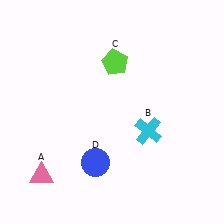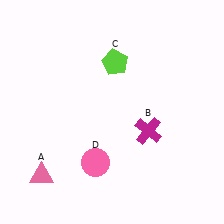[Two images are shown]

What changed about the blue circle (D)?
In Image 1, D is blue. In Image 2, it changed to pink.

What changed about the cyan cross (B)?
In Image 1, B is cyan. In Image 2, it changed to magenta.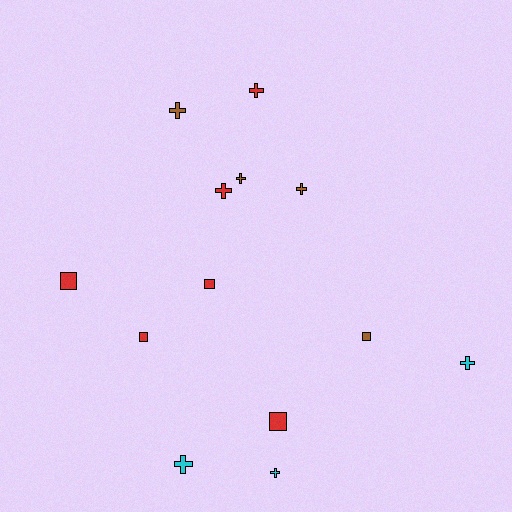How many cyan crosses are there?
There are 3 cyan crosses.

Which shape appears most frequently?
Cross, with 8 objects.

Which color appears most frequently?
Red, with 6 objects.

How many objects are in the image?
There are 13 objects.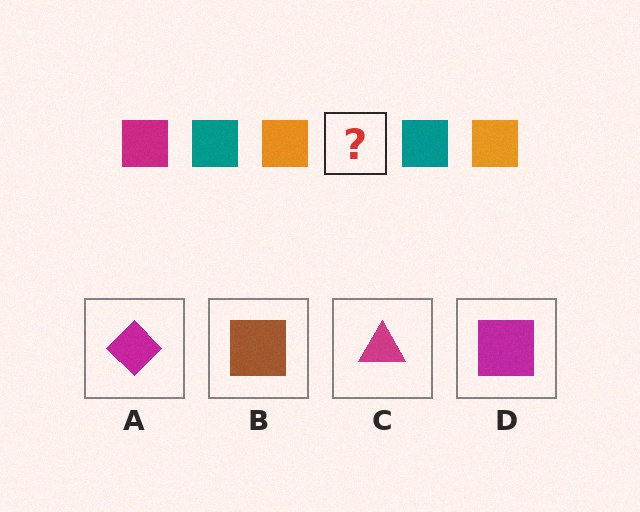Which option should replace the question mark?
Option D.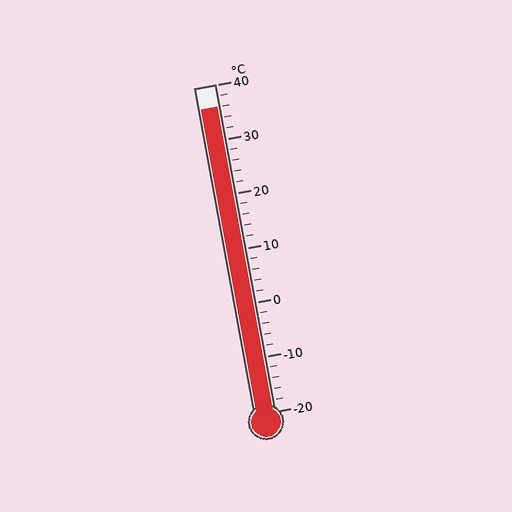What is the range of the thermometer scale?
The thermometer scale ranges from -20°C to 40°C.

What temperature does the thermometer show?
The thermometer shows approximately 36°C.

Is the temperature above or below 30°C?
The temperature is above 30°C.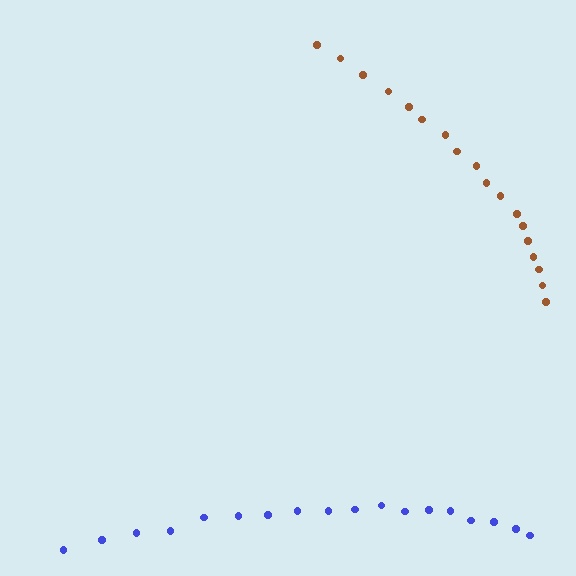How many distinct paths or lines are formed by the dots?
There are 2 distinct paths.